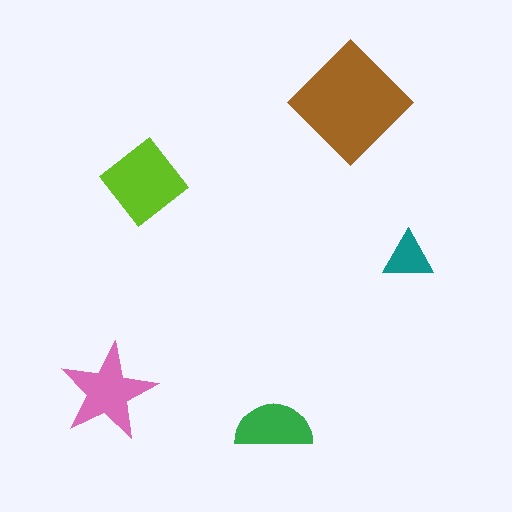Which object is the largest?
The brown diamond.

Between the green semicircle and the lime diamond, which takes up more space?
The lime diamond.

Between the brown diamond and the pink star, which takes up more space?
The brown diamond.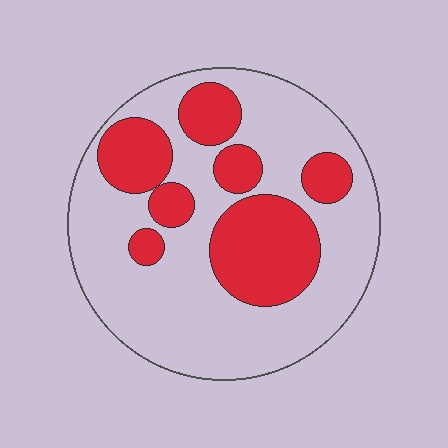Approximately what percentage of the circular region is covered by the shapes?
Approximately 30%.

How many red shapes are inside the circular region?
7.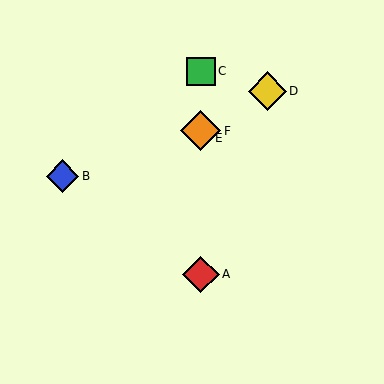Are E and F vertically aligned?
Yes, both are at x≈201.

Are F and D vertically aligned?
No, F is at x≈201 and D is at x≈267.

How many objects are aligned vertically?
4 objects (A, C, E, F) are aligned vertically.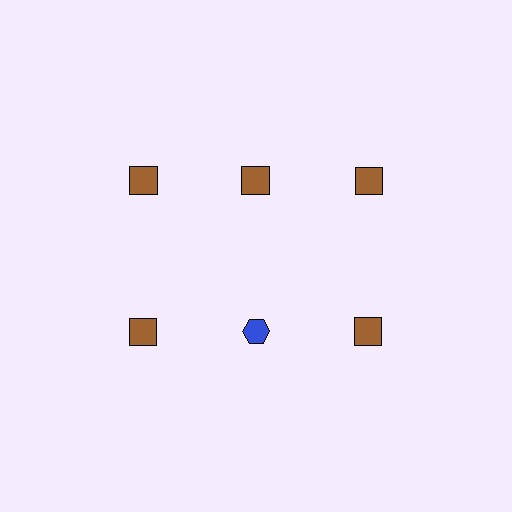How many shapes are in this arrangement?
There are 6 shapes arranged in a grid pattern.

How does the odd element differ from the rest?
It differs in both color (blue instead of brown) and shape (hexagon instead of square).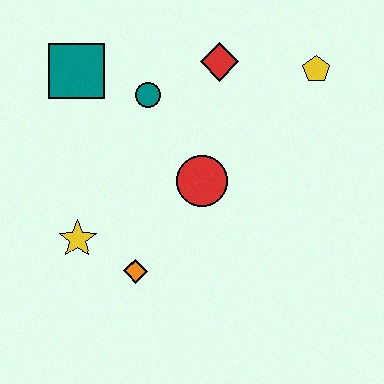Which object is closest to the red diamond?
The teal circle is closest to the red diamond.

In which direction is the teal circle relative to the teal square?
The teal circle is to the right of the teal square.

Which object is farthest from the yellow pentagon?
The yellow star is farthest from the yellow pentagon.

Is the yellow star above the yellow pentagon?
No